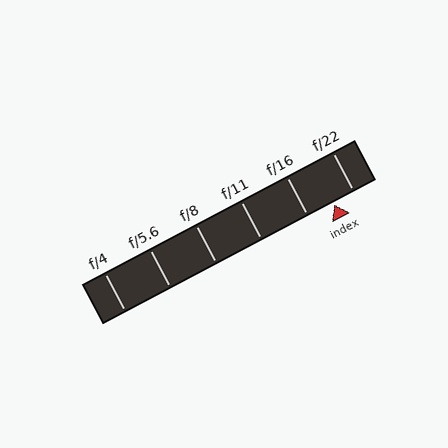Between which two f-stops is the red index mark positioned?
The index mark is between f/16 and f/22.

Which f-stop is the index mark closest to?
The index mark is closest to f/22.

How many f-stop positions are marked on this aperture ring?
There are 6 f-stop positions marked.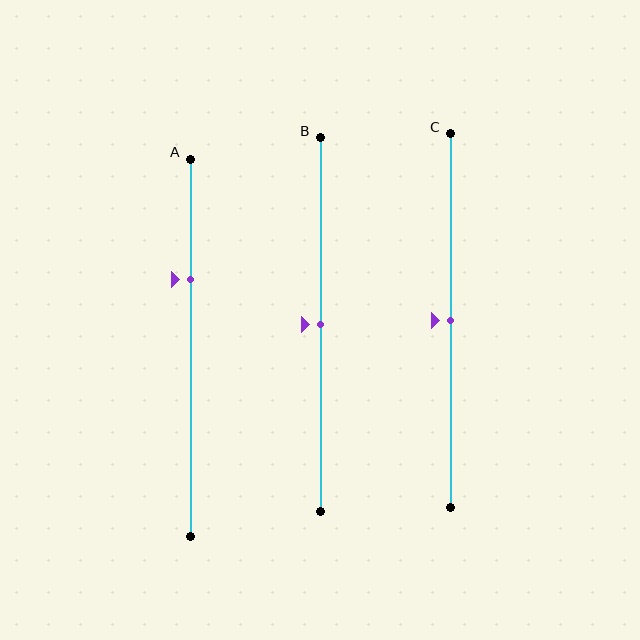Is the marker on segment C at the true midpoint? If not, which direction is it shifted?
Yes, the marker on segment C is at the true midpoint.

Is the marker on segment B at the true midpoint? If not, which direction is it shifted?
Yes, the marker on segment B is at the true midpoint.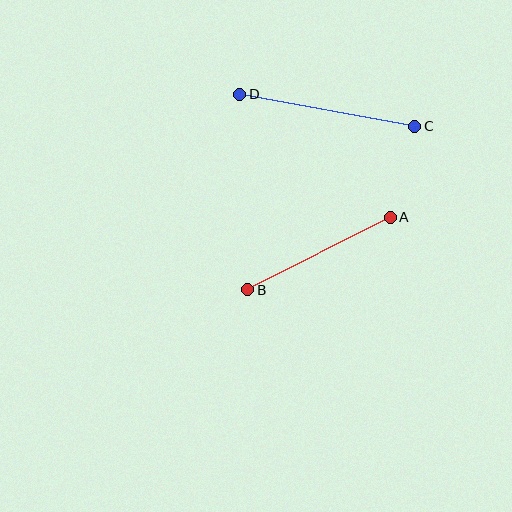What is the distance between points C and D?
The distance is approximately 178 pixels.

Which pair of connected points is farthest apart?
Points C and D are farthest apart.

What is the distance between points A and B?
The distance is approximately 160 pixels.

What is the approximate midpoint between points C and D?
The midpoint is at approximately (327, 110) pixels.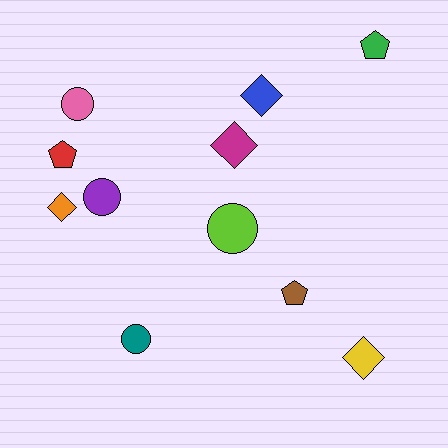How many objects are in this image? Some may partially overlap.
There are 11 objects.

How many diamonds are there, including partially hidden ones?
There are 4 diamonds.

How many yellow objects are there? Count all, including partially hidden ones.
There is 1 yellow object.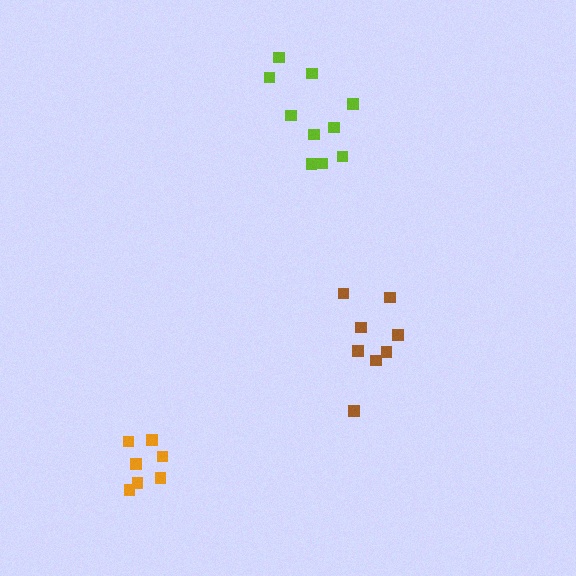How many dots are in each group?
Group 1: 8 dots, Group 2: 7 dots, Group 3: 10 dots (25 total).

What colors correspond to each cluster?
The clusters are colored: brown, orange, lime.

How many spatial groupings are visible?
There are 3 spatial groupings.